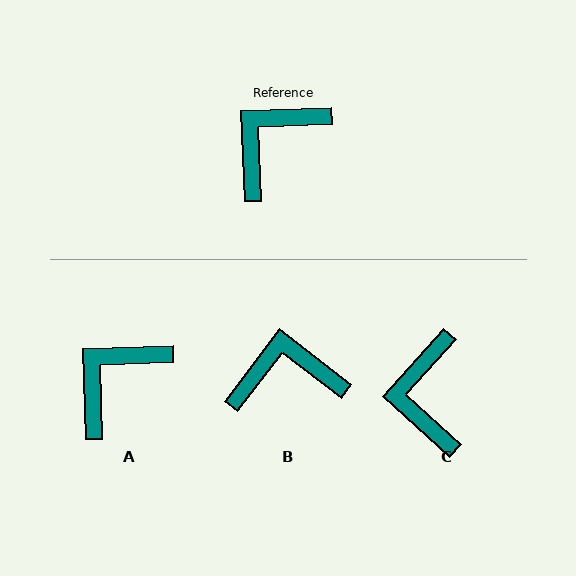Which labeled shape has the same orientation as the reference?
A.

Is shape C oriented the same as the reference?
No, it is off by about 46 degrees.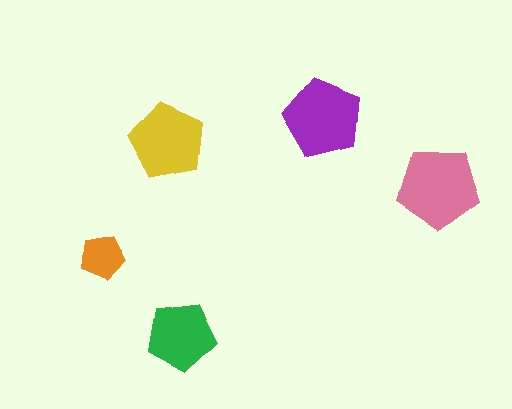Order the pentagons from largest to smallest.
the pink one, the purple one, the yellow one, the green one, the orange one.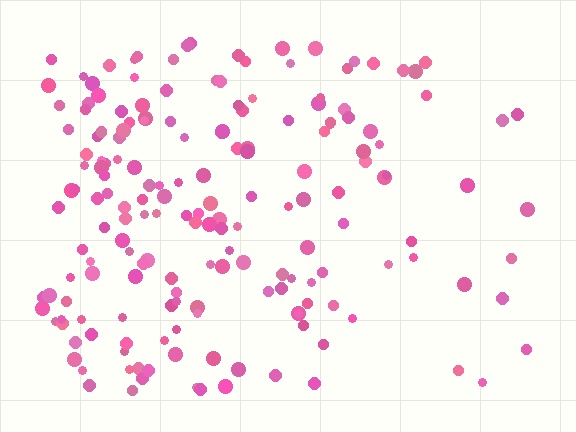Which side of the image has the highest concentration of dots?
The left.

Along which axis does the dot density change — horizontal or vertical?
Horizontal.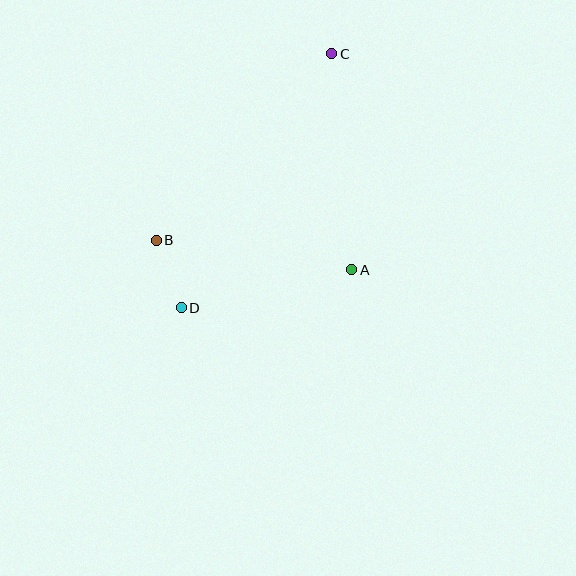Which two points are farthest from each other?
Points C and D are farthest from each other.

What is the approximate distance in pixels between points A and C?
The distance between A and C is approximately 217 pixels.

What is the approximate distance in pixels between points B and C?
The distance between B and C is approximately 256 pixels.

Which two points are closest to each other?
Points B and D are closest to each other.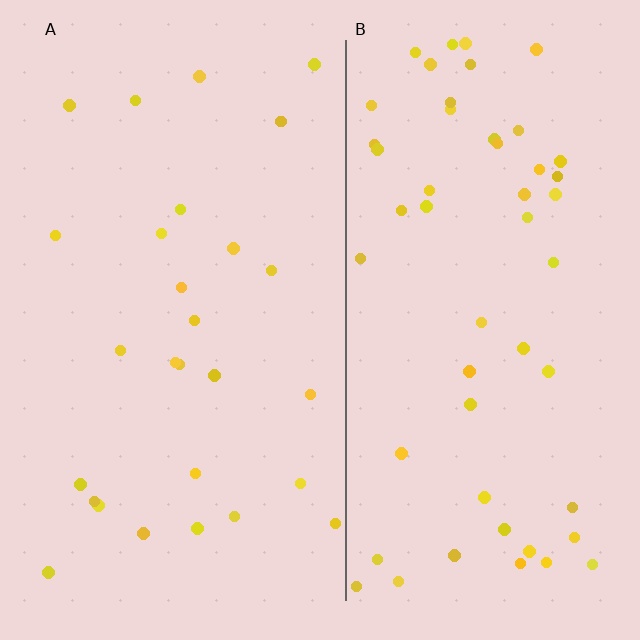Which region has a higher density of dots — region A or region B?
B (the right).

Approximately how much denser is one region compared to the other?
Approximately 1.8× — region B over region A.